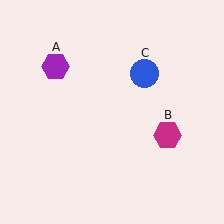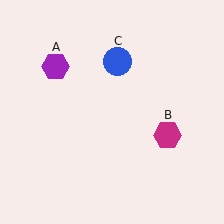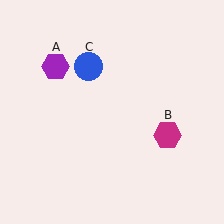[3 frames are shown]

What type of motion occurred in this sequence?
The blue circle (object C) rotated counterclockwise around the center of the scene.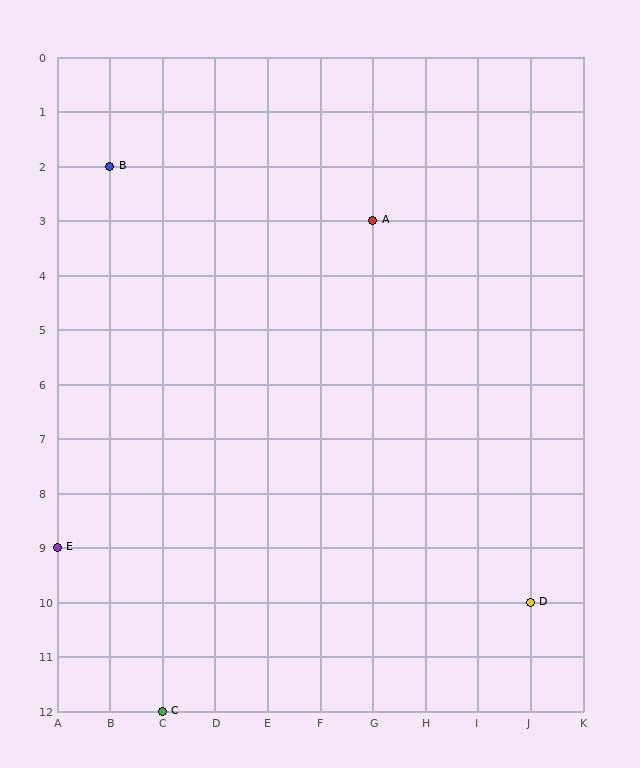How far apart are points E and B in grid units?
Points E and B are 1 column and 7 rows apart (about 7.1 grid units diagonally).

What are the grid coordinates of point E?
Point E is at grid coordinates (A, 9).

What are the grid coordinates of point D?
Point D is at grid coordinates (J, 10).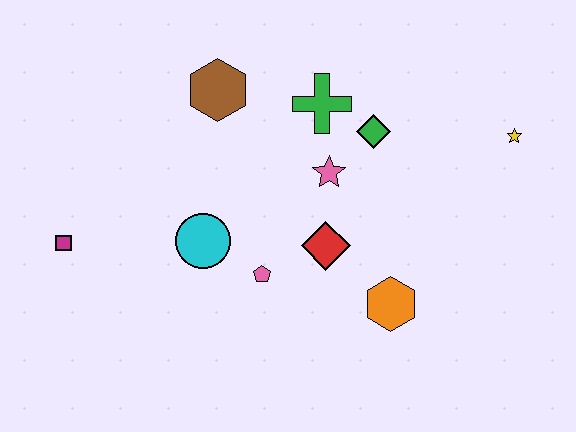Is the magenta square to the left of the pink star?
Yes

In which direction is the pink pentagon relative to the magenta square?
The pink pentagon is to the right of the magenta square.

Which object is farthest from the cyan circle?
The yellow star is farthest from the cyan circle.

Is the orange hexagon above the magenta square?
No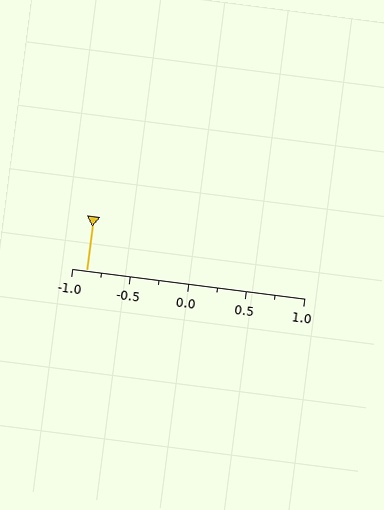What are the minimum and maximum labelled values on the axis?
The axis runs from -1.0 to 1.0.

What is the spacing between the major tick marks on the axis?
The major ticks are spaced 0.5 apart.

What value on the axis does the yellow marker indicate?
The marker indicates approximately -0.88.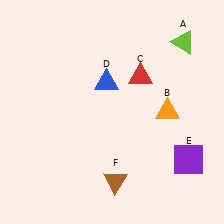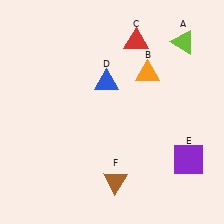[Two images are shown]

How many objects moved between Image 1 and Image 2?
2 objects moved between the two images.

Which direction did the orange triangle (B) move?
The orange triangle (B) moved up.